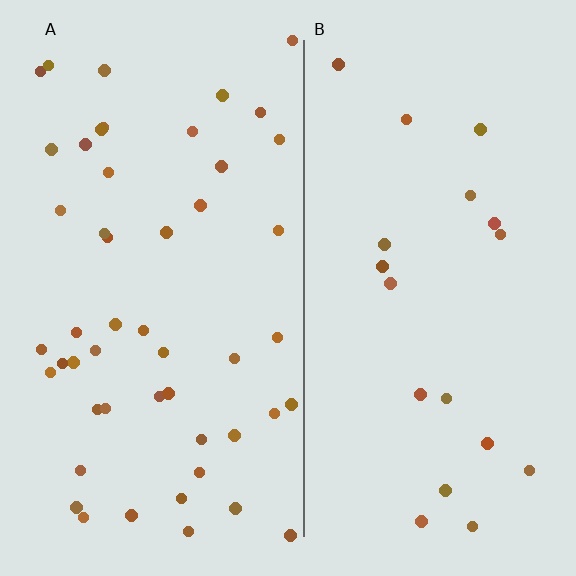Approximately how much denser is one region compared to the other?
Approximately 2.6× — region A over region B.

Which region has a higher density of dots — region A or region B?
A (the left).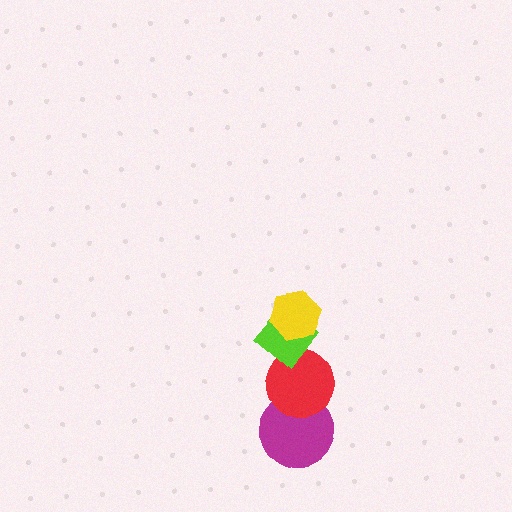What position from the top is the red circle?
The red circle is 3rd from the top.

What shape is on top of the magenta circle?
The red circle is on top of the magenta circle.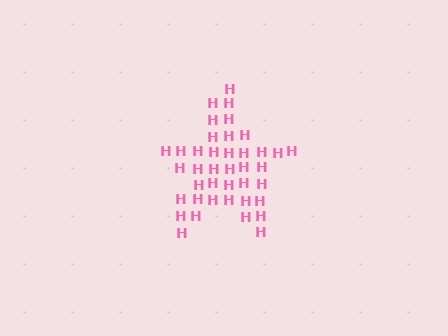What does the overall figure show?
The overall figure shows a star.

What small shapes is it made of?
It is made of small letter H's.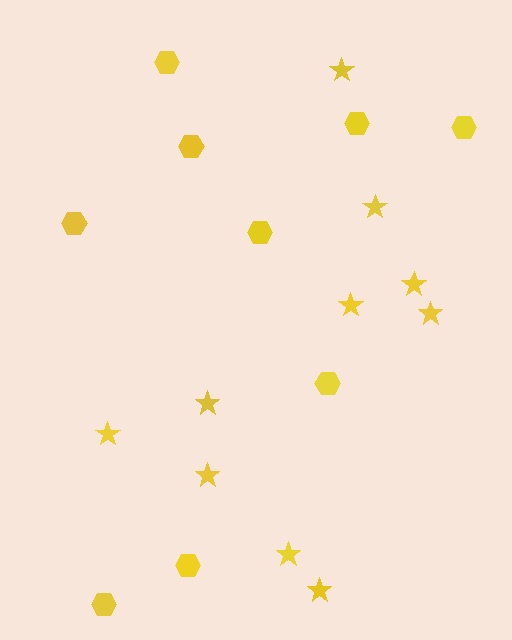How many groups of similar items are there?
There are 2 groups: one group of stars (10) and one group of hexagons (9).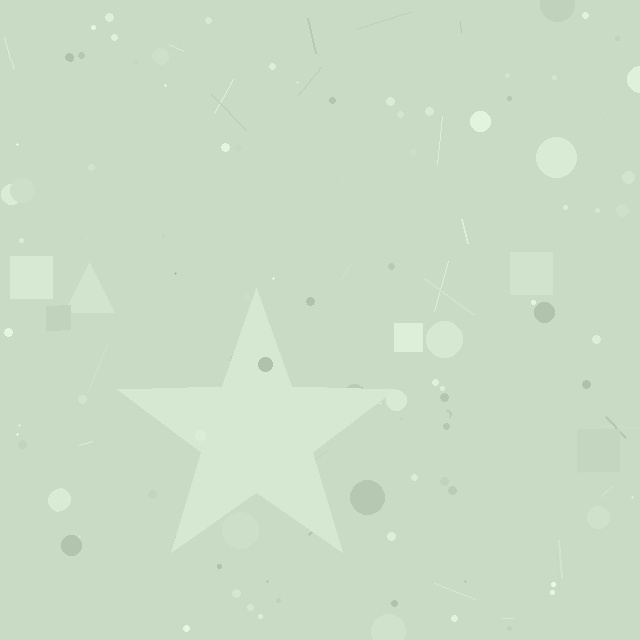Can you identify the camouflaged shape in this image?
The camouflaged shape is a star.